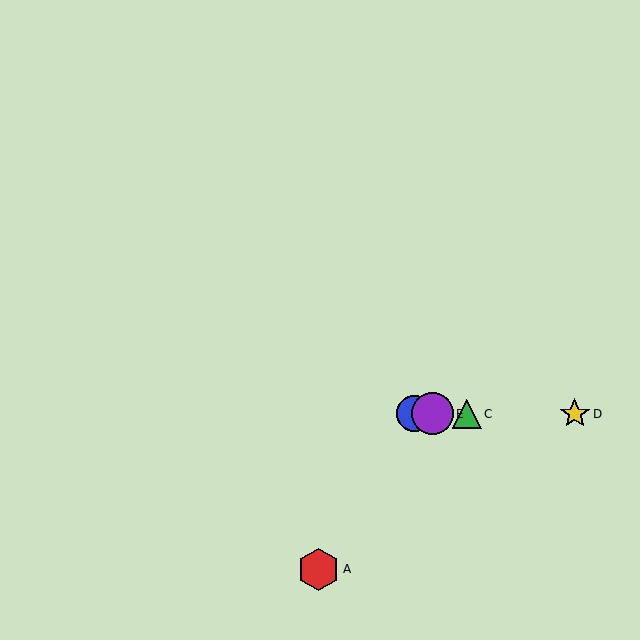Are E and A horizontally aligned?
No, E is at y≈414 and A is at y≈569.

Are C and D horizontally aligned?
Yes, both are at y≈414.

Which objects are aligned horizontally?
Objects B, C, D, E are aligned horizontally.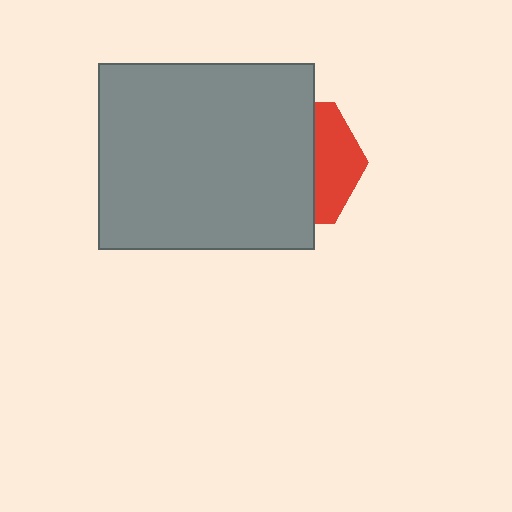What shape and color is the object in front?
The object in front is a gray rectangle.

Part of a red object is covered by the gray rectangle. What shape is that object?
It is a hexagon.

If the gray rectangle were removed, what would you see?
You would see the complete red hexagon.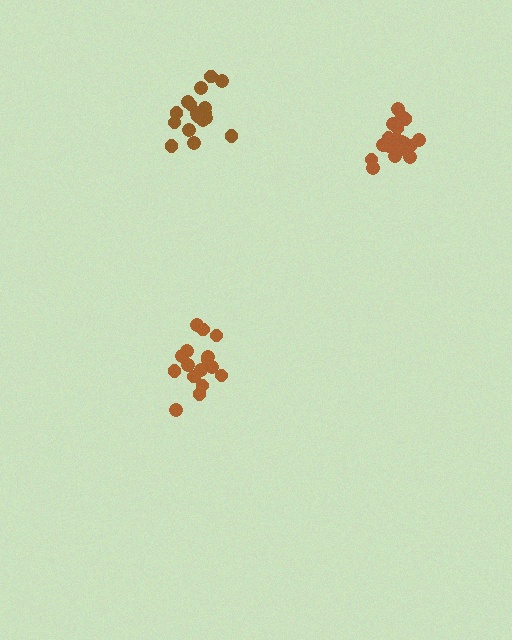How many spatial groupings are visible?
There are 3 spatial groupings.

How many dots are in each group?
Group 1: 16 dots, Group 2: 17 dots, Group 3: 21 dots (54 total).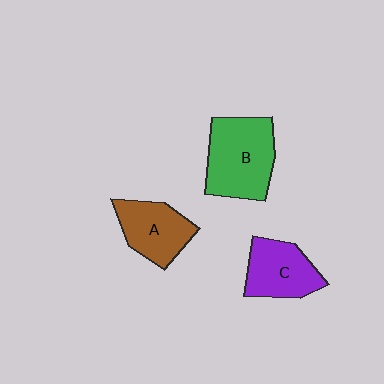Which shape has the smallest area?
Shape A (brown).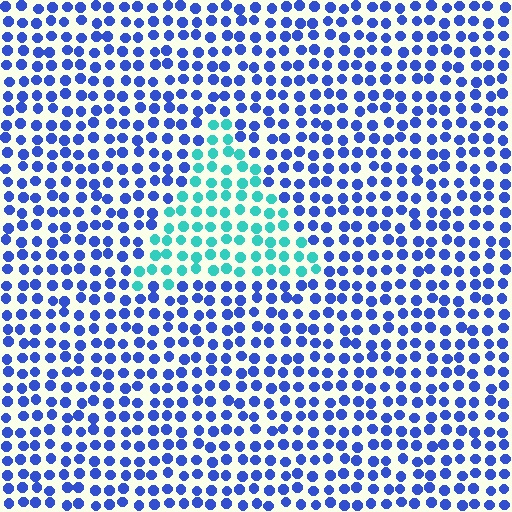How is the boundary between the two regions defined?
The boundary is defined purely by a slight shift in hue (about 55 degrees). Spacing, size, and orientation are identical on both sides.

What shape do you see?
I see a triangle.